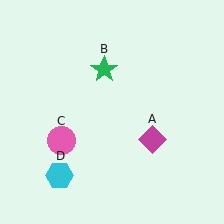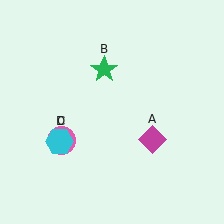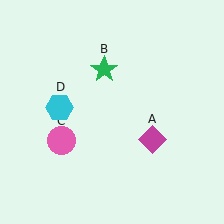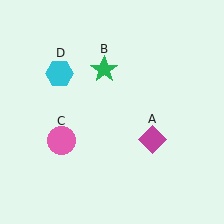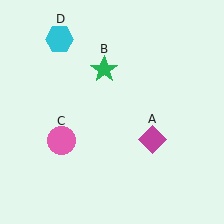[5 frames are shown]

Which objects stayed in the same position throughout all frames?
Magenta diamond (object A) and green star (object B) and pink circle (object C) remained stationary.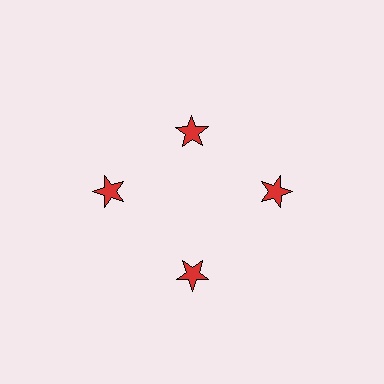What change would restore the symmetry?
The symmetry would be restored by moving it outward, back onto the ring so that all 4 stars sit at equal angles and equal distance from the center.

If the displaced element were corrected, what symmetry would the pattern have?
It would have 4-fold rotational symmetry — the pattern would map onto itself every 90 degrees.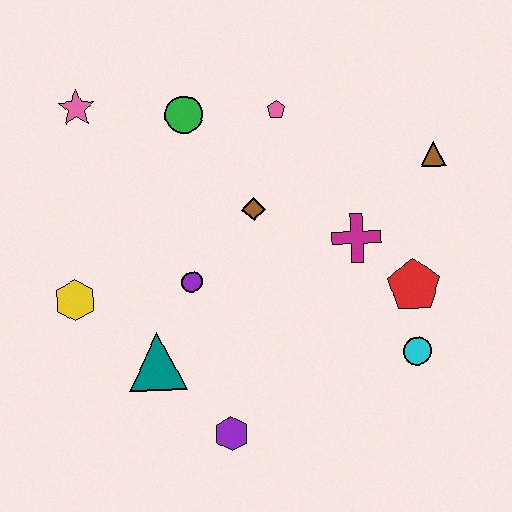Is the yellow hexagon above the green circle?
No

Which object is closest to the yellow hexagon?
The teal triangle is closest to the yellow hexagon.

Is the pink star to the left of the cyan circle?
Yes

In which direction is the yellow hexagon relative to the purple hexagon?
The yellow hexagon is to the left of the purple hexagon.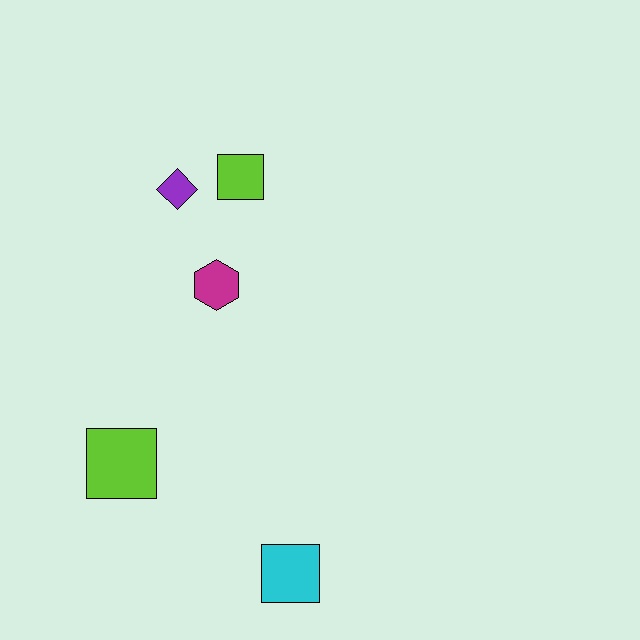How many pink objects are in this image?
There are no pink objects.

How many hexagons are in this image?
There is 1 hexagon.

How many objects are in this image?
There are 5 objects.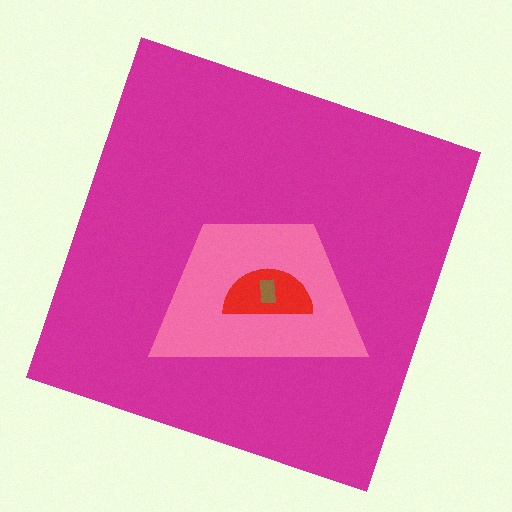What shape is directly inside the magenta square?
The pink trapezoid.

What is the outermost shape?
The magenta square.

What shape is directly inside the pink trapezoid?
The red semicircle.